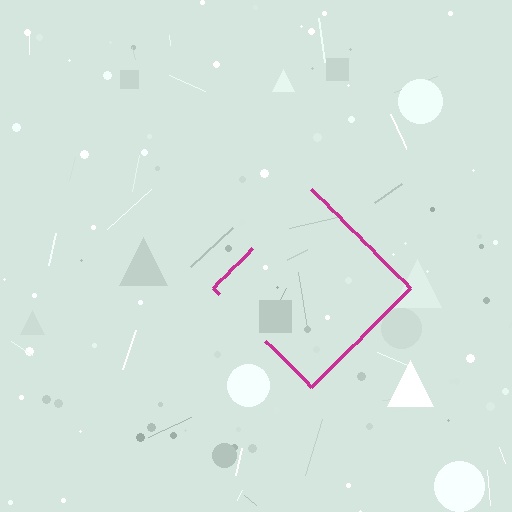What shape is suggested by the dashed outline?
The dashed outline suggests a diamond.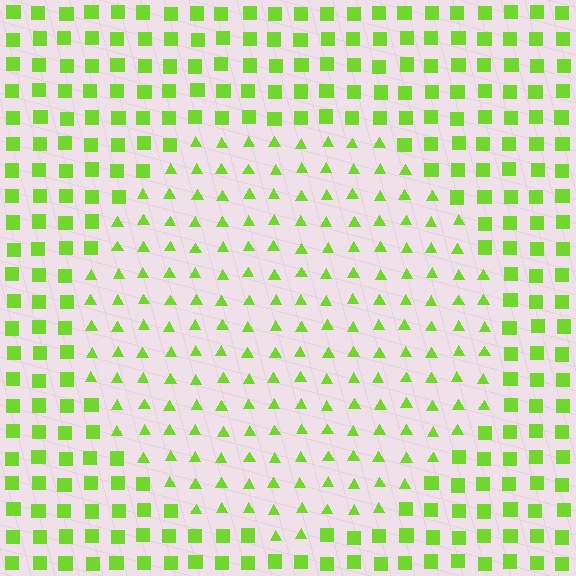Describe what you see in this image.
The image is filled with small lime elements arranged in a uniform grid. A circle-shaped region contains triangles, while the surrounding area contains squares. The boundary is defined purely by the change in element shape.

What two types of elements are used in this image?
The image uses triangles inside the circle region and squares outside it.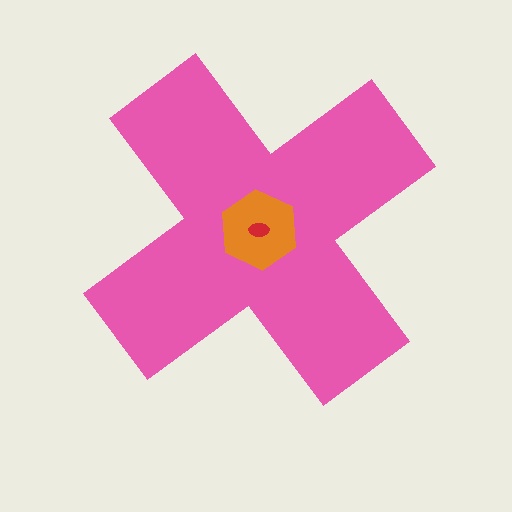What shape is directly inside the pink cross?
The orange hexagon.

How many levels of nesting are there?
3.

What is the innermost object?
The red ellipse.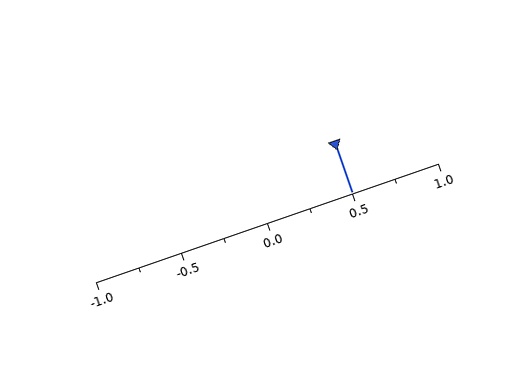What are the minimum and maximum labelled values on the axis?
The axis runs from -1.0 to 1.0.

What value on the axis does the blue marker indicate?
The marker indicates approximately 0.5.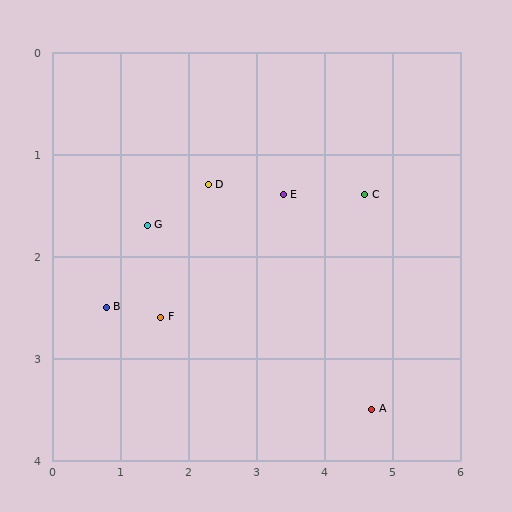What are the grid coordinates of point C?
Point C is at approximately (4.6, 1.4).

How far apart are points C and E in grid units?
Points C and E are about 1.2 grid units apart.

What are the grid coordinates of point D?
Point D is at approximately (2.3, 1.3).